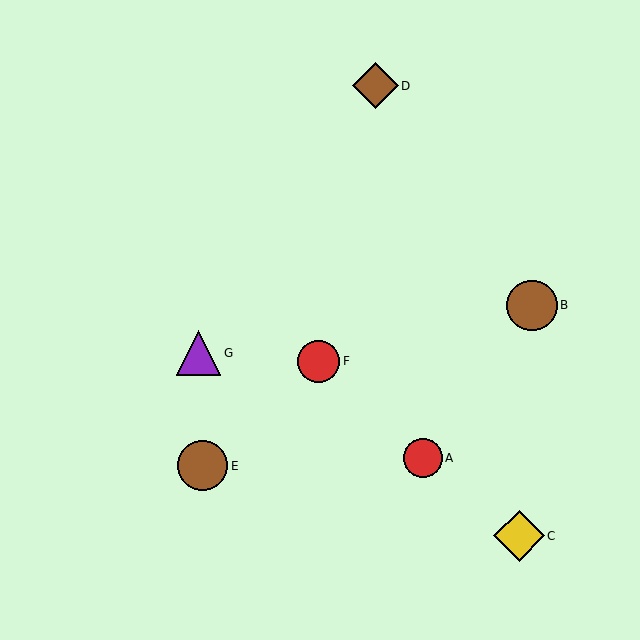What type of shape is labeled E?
Shape E is a brown circle.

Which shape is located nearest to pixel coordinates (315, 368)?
The red circle (labeled F) at (318, 361) is nearest to that location.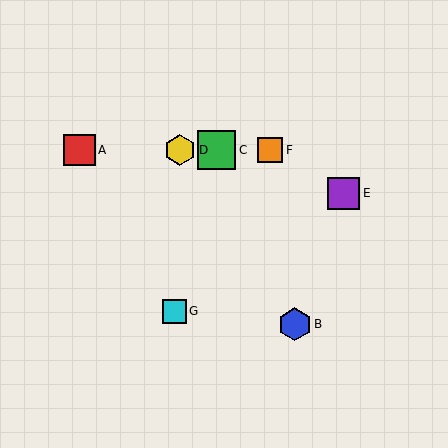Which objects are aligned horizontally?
Objects A, C, D, F are aligned horizontally.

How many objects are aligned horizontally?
4 objects (A, C, D, F) are aligned horizontally.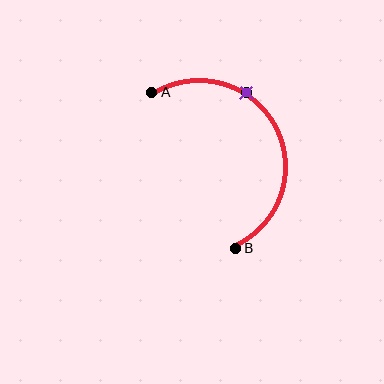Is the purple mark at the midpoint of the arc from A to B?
No. The purple mark lies on the arc but is closer to endpoint A. The arc midpoint would be at the point on the curve equidistant along the arc from both A and B.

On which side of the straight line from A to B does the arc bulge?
The arc bulges to the right of the straight line connecting A and B.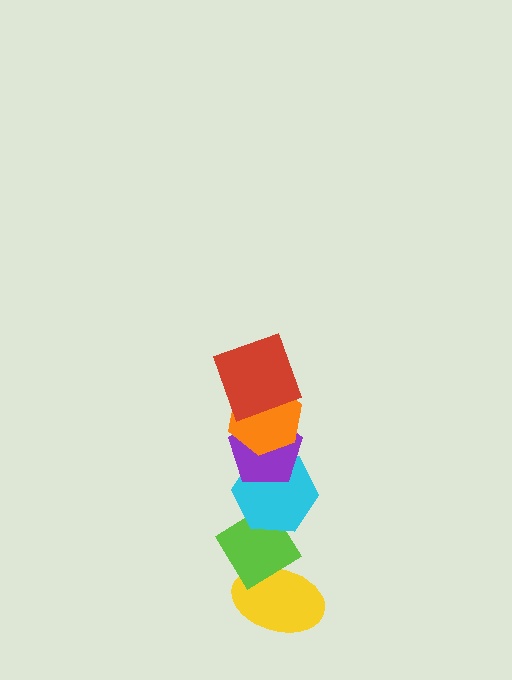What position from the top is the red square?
The red square is 1st from the top.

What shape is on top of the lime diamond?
The cyan hexagon is on top of the lime diamond.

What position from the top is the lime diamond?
The lime diamond is 5th from the top.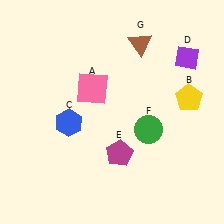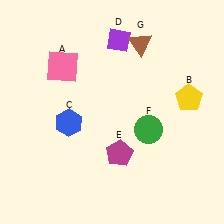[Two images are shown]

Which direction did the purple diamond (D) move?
The purple diamond (D) moved left.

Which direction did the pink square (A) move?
The pink square (A) moved left.